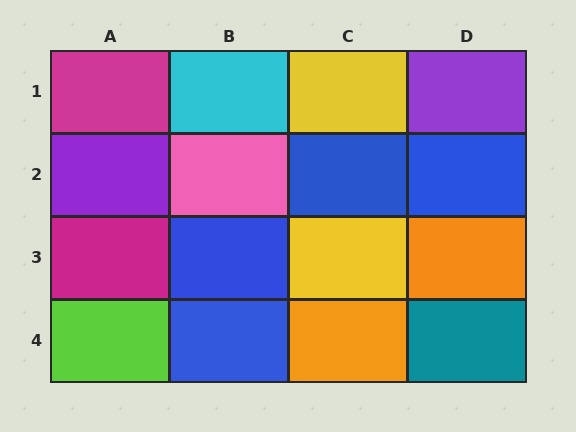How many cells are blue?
4 cells are blue.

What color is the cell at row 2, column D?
Blue.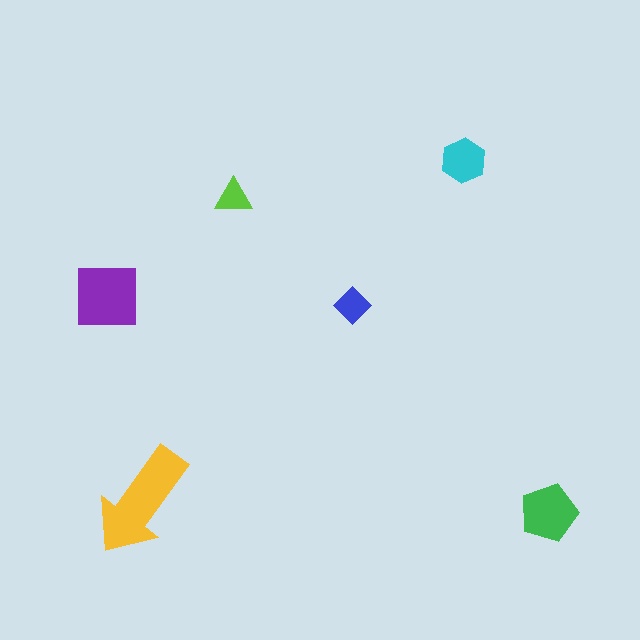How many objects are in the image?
There are 6 objects in the image.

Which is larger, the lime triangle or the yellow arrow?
The yellow arrow.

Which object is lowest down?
The green pentagon is bottommost.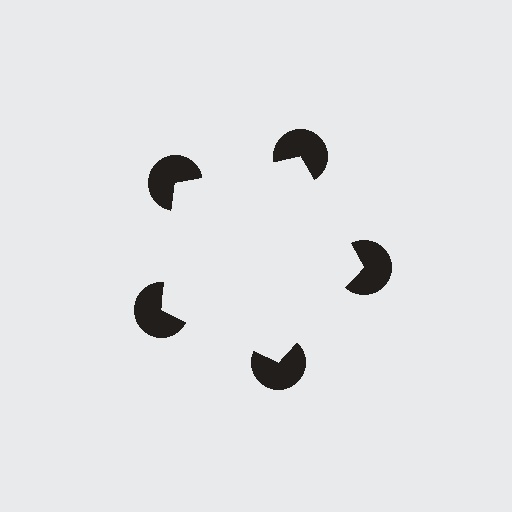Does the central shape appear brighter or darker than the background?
It typically appears slightly brighter than the background, even though no actual brightness change is drawn.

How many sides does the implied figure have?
5 sides.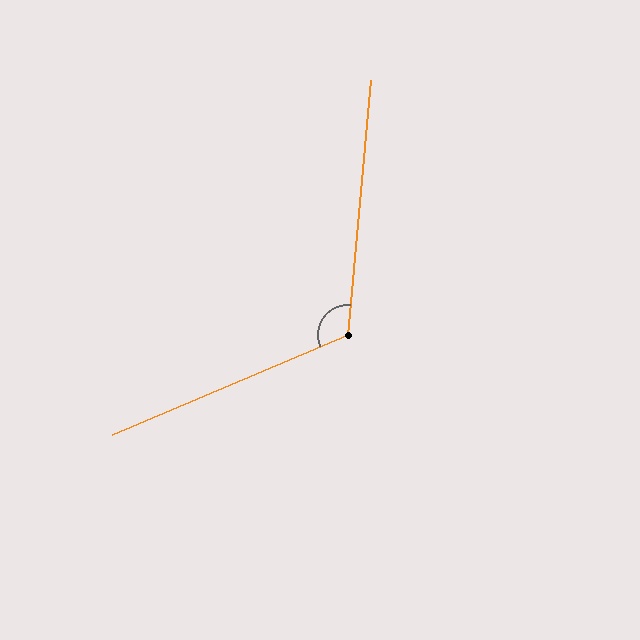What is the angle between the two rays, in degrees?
Approximately 118 degrees.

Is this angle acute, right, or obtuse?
It is obtuse.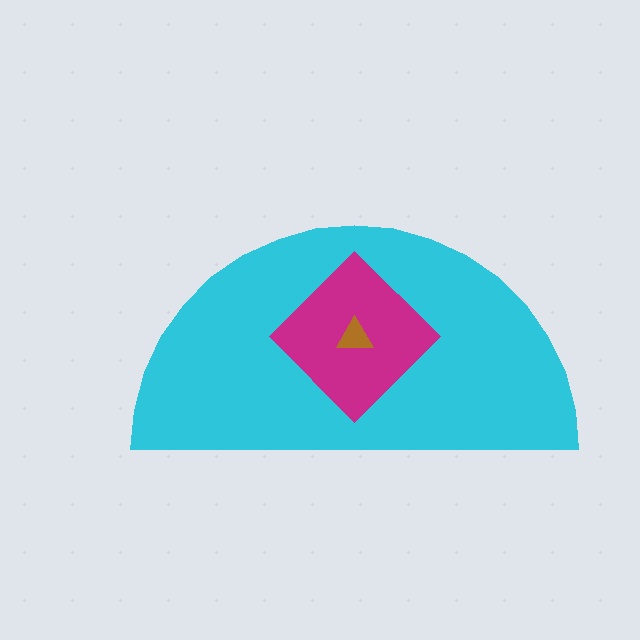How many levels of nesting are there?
3.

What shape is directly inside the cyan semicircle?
The magenta diamond.